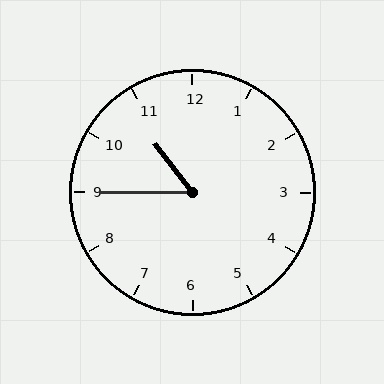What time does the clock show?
10:45.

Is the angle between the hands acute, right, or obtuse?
It is acute.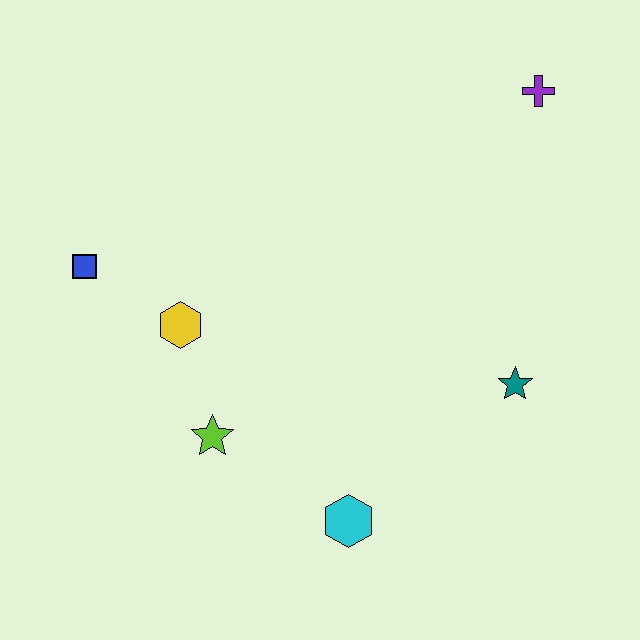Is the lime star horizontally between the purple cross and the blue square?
Yes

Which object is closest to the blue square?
The yellow hexagon is closest to the blue square.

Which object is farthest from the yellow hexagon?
The purple cross is farthest from the yellow hexagon.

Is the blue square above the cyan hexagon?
Yes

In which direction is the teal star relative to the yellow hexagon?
The teal star is to the right of the yellow hexagon.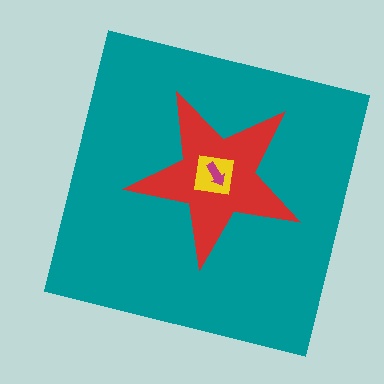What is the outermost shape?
The teal square.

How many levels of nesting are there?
4.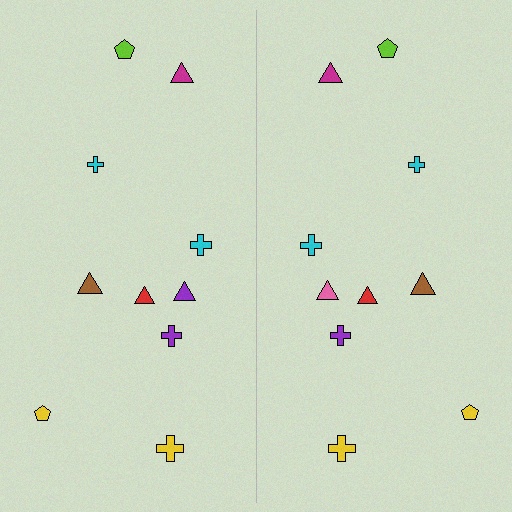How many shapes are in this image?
There are 20 shapes in this image.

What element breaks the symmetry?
The pink triangle on the right side breaks the symmetry — its mirror counterpart is purple.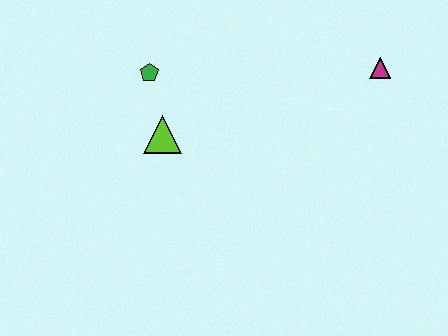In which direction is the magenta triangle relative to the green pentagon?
The magenta triangle is to the right of the green pentagon.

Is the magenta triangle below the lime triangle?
No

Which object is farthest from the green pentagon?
The magenta triangle is farthest from the green pentagon.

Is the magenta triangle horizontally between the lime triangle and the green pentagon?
No